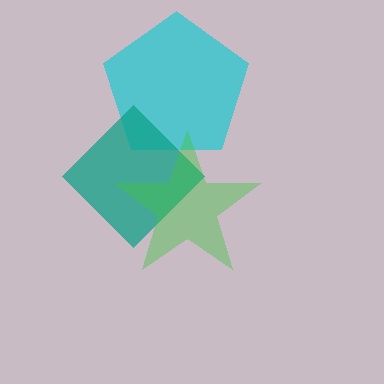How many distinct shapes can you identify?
There are 3 distinct shapes: a cyan pentagon, a teal diamond, a green star.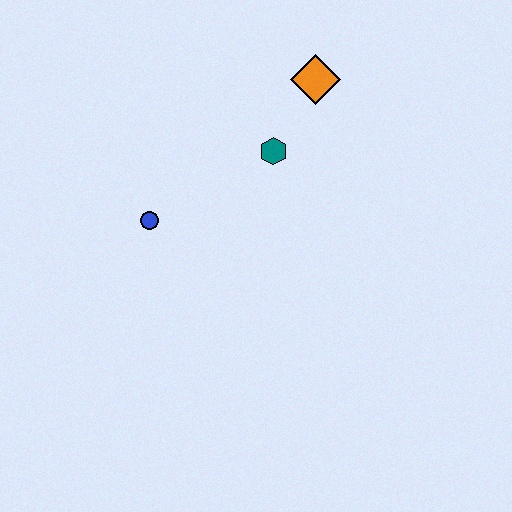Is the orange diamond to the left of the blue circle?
No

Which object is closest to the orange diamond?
The teal hexagon is closest to the orange diamond.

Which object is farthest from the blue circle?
The orange diamond is farthest from the blue circle.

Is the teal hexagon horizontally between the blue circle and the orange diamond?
Yes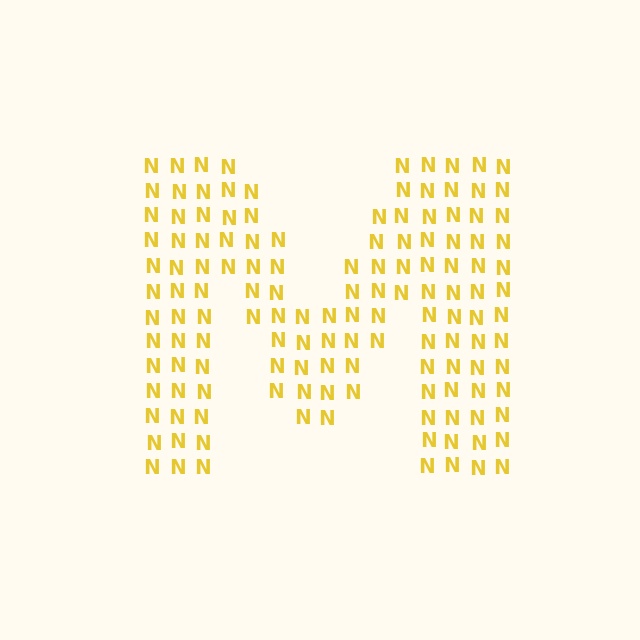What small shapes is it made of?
It is made of small letter N's.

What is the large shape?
The large shape is the letter M.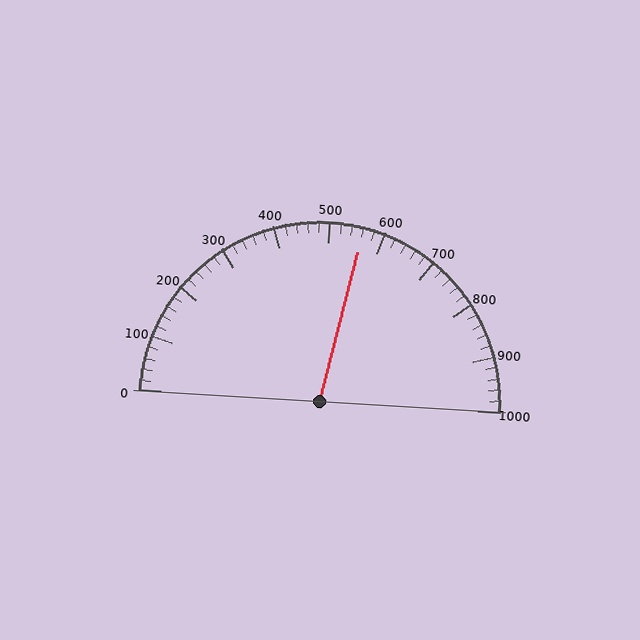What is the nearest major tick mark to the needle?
The nearest major tick mark is 600.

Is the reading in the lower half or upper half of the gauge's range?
The reading is in the upper half of the range (0 to 1000).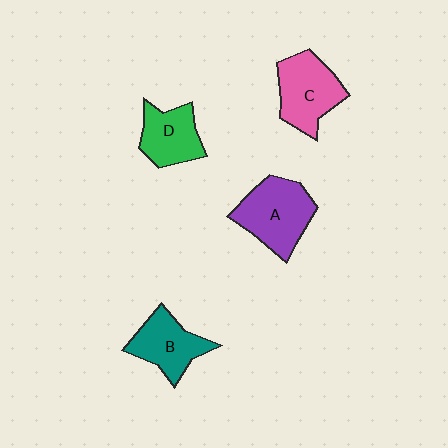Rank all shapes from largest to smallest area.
From largest to smallest: A (purple), C (pink), B (teal), D (green).